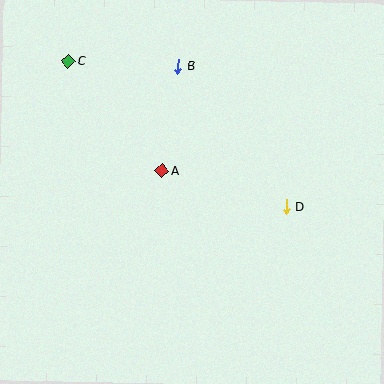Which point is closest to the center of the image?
Point A at (162, 171) is closest to the center.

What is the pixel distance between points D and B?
The distance between D and B is 177 pixels.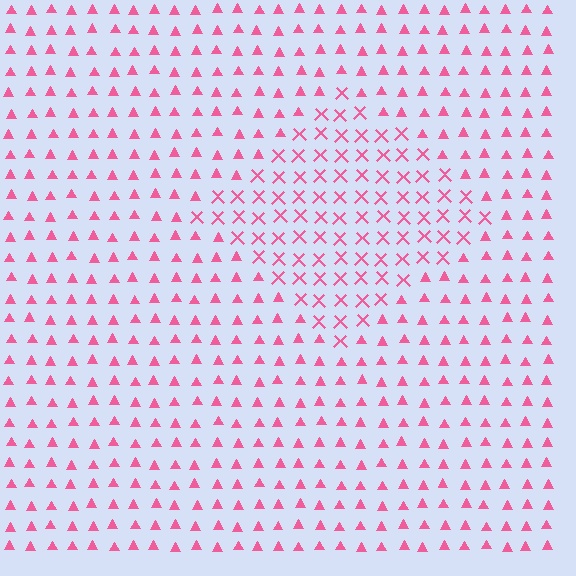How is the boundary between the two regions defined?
The boundary is defined by a change in element shape: X marks inside vs. triangles outside. All elements share the same color and spacing.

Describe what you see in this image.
The image is filled with small pink elements arranged in a uniform grid. A diamond-shaped region contains X marks, while the surrounding area contains triangles. The boundary is defined purely by the change in element shape.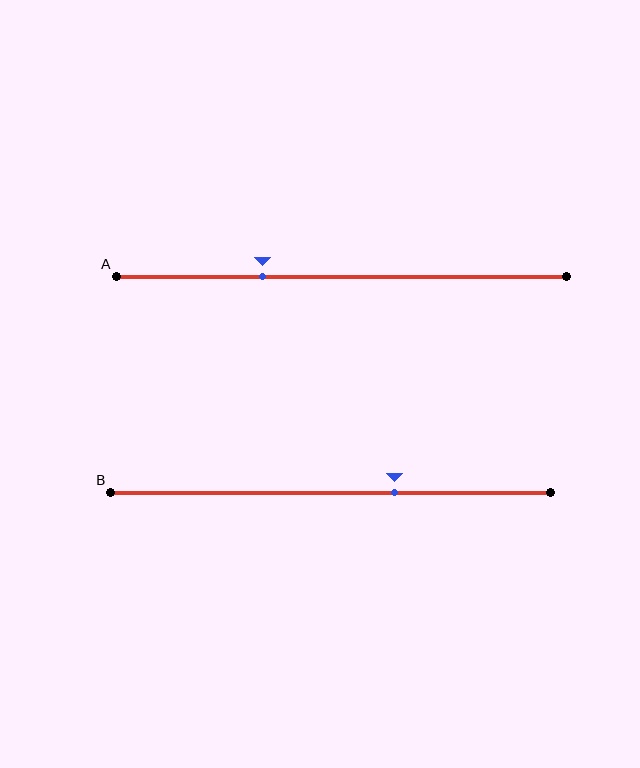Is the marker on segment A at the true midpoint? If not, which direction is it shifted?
No, the marker on segment A is shifted to the left by about 18% of the segment length.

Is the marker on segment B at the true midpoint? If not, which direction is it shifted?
No, the marker on segment B is shifted to the right by about 15% of the segment length.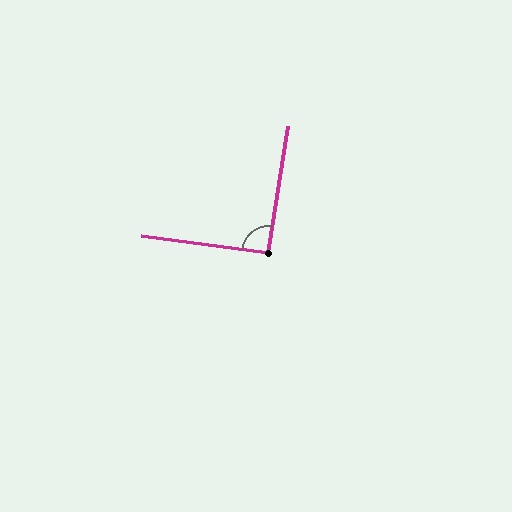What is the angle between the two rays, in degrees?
Approximately 91 degrees.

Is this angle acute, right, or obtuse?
It is approximately a right angle.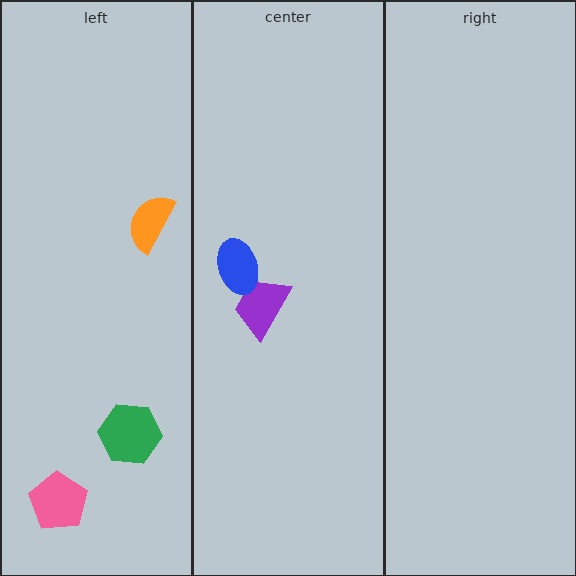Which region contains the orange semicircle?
The left region.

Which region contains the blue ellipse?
The center region.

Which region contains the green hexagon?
The left region.